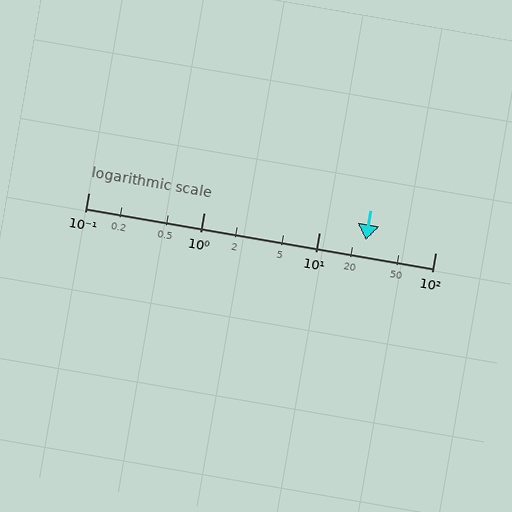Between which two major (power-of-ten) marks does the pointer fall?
The pointer is between 10 and 100.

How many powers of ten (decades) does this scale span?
The scale spans 3 decades, from 0.1 to 100.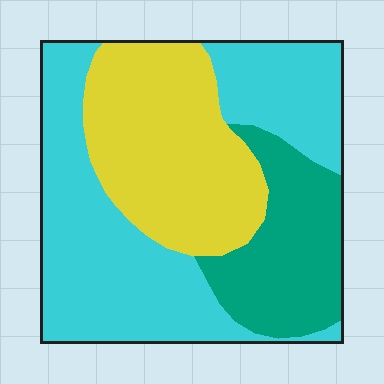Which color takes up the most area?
Cyan, at roughly 50%.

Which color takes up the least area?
Teal, at roughly 20%.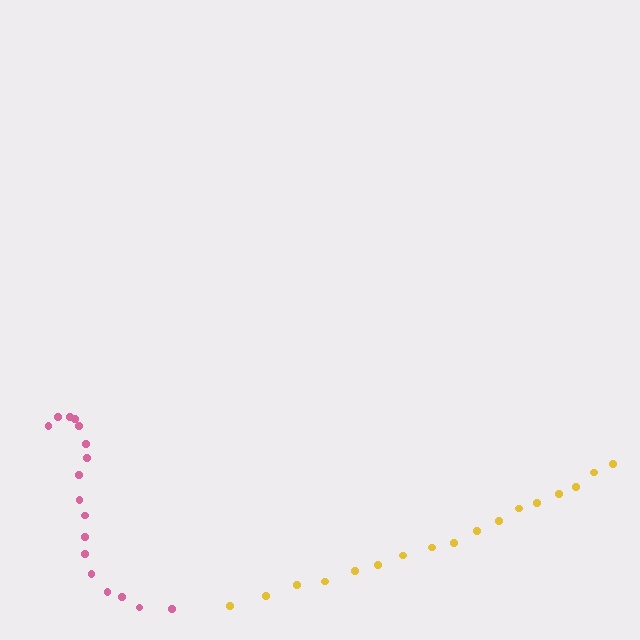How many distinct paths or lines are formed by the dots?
There are 2 distinct paths.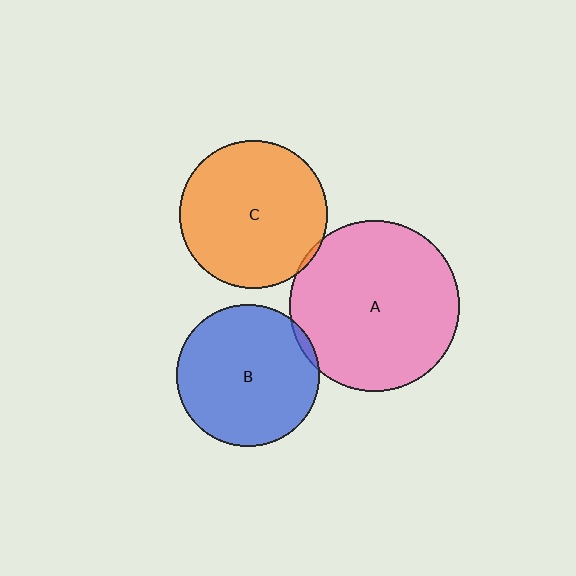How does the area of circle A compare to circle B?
Approximately 1.4 times.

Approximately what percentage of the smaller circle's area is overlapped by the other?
Approximately 5%.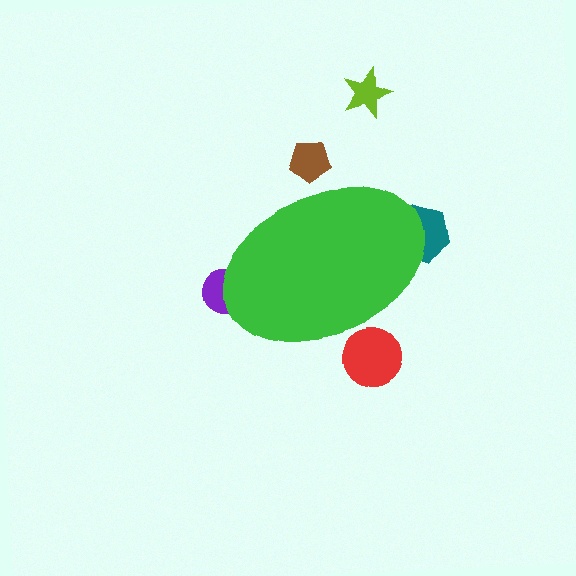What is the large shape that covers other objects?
A green ellipse.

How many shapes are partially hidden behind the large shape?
4 shapes are partially hidden.